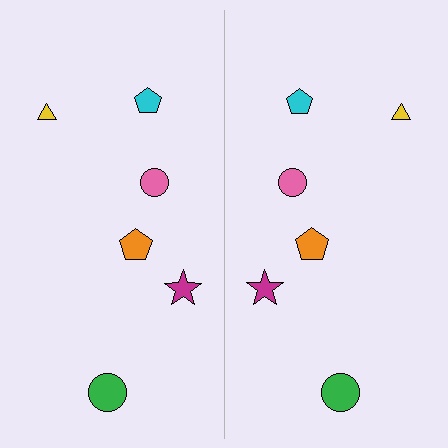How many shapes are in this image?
There are 12 shapes in this image.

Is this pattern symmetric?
Yes, this pattern has bilateral (reflection) symmetry.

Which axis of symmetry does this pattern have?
The pattern has a vertical axis of symmetry running through the center of the image.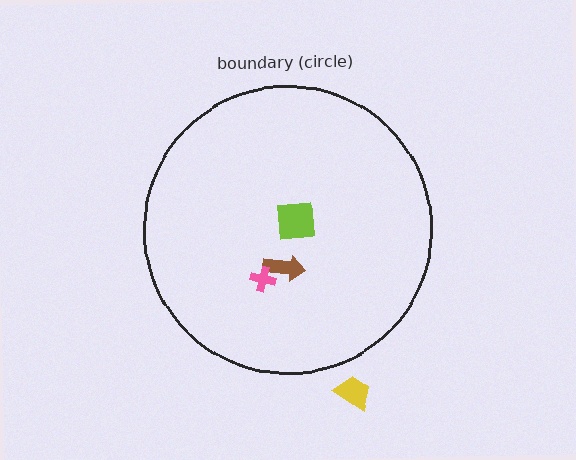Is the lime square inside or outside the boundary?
Inside.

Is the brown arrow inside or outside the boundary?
Inside.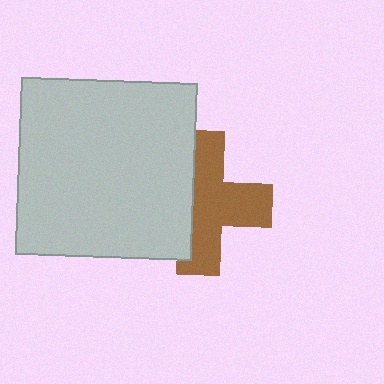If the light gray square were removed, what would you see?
You would see the complete brown cross.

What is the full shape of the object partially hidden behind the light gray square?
The partially hidden object is a brown cross.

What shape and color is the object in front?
The object in front is a light gray square.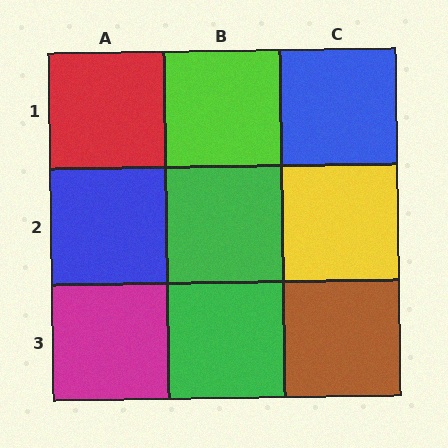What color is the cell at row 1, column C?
Blue.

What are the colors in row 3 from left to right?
Magenta, green, brown.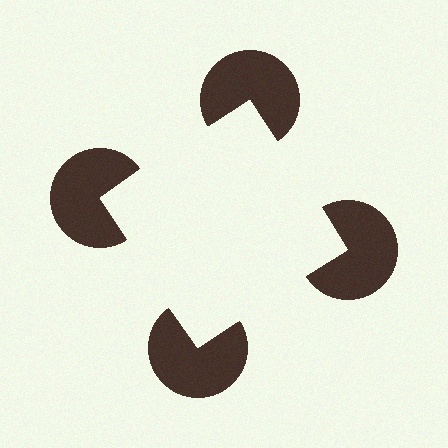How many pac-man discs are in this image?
There are 4 — one at each vertex of the illusory square.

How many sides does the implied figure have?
4 sides.